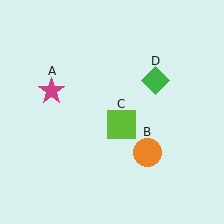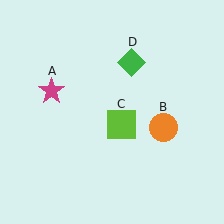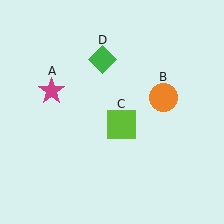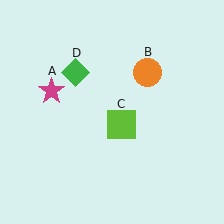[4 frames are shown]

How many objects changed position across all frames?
2 objects changed position: orange circle (object B), green diamond (object D).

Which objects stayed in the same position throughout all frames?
Magenta star (object A) and lime square (object C) remained stationary.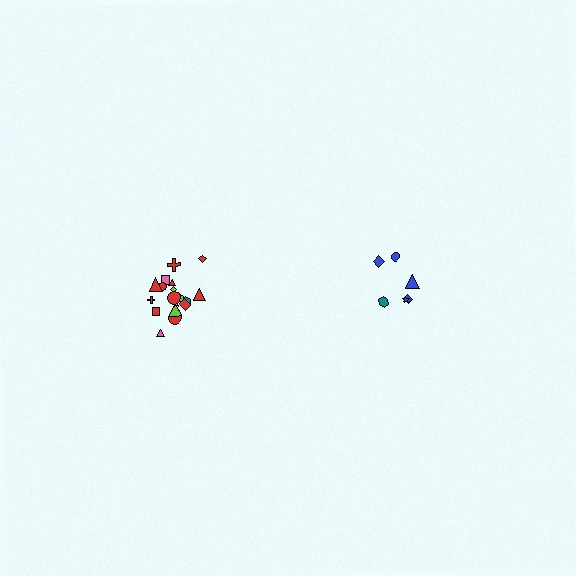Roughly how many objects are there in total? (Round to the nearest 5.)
Roughly 25 objects in total.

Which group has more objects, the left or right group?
The left group.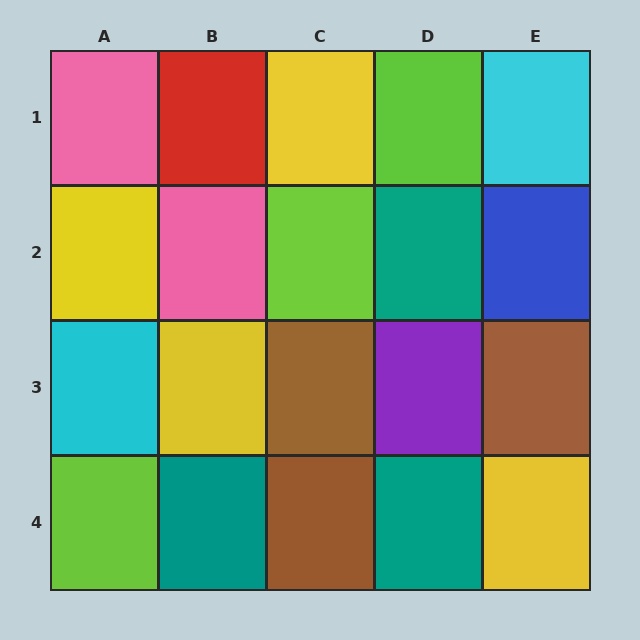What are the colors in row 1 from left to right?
Pink, red, yellow, lime, cyan.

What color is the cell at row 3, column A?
Cyan.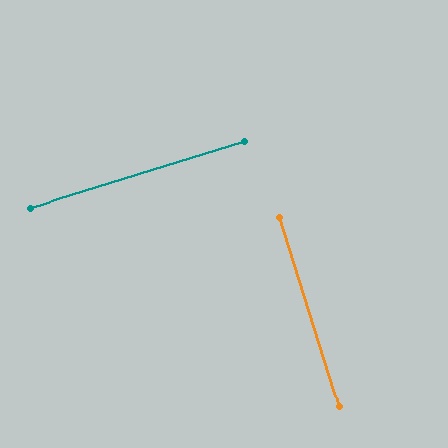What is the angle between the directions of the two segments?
Approximately 90 degrees.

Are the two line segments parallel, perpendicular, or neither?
Perpendicular — they meet at approximately 90°.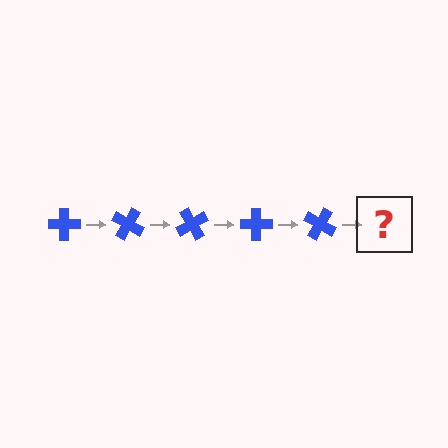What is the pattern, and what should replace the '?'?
The pattern is that the cross rotates 30 degrees each step. The '?' should be a blue cross rotated 150 degrees.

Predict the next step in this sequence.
The next step is a blue cross rotated 150 degrees.